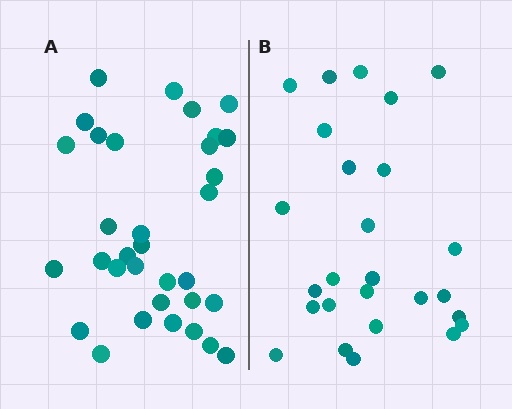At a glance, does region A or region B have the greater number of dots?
Region A (the left region) has more dots.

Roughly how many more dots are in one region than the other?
Region A has roughly 8 or so more dots than region B.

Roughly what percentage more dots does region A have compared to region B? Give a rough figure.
About 25% more.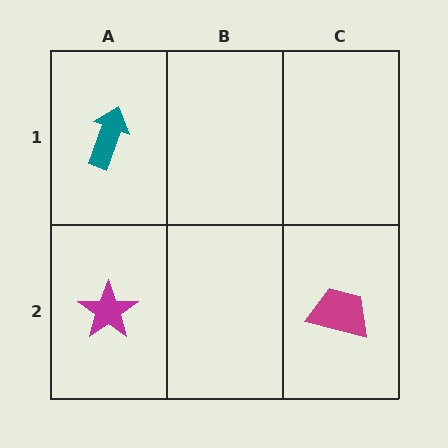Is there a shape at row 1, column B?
No, that cell is empty.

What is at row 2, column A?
A magenta star.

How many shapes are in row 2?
2 shapes.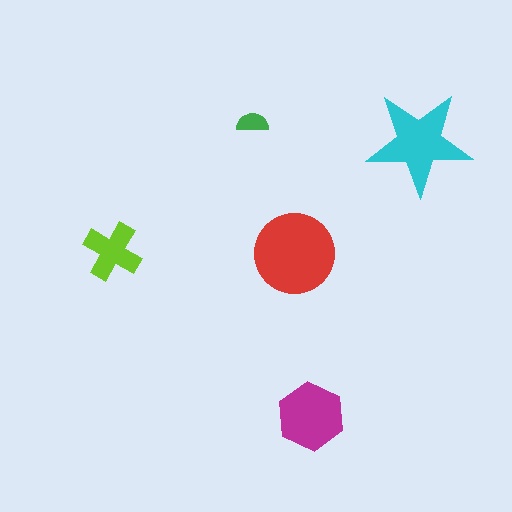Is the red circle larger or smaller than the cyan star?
Larger.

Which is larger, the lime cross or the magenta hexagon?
The magenta hexagon.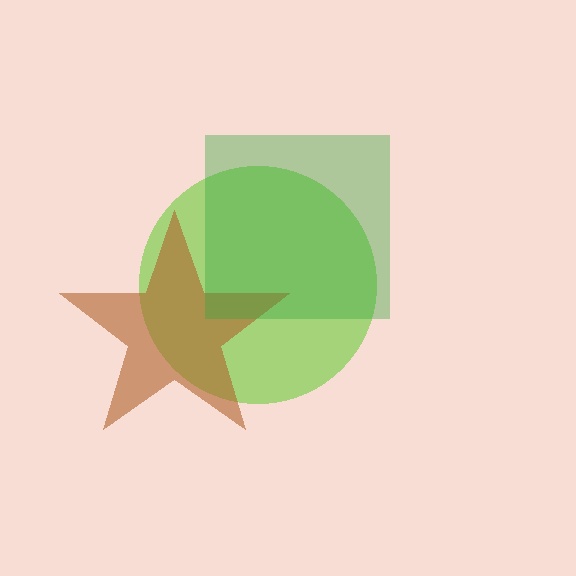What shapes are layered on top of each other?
The layered shapes are: a lime circle, a brown star, a green square.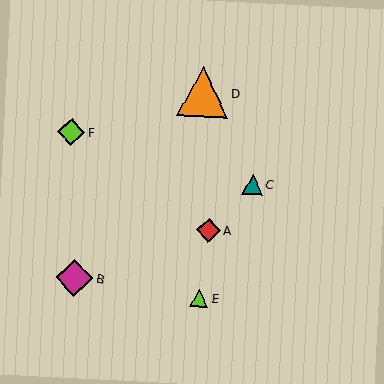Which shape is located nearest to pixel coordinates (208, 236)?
The red diamond (labeled A) at (209, 230) is nearest to that location.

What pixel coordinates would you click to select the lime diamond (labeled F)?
Click at (71, 132) to select the lime diamond F.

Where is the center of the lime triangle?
The center of the lime triangle is at (200, 298).